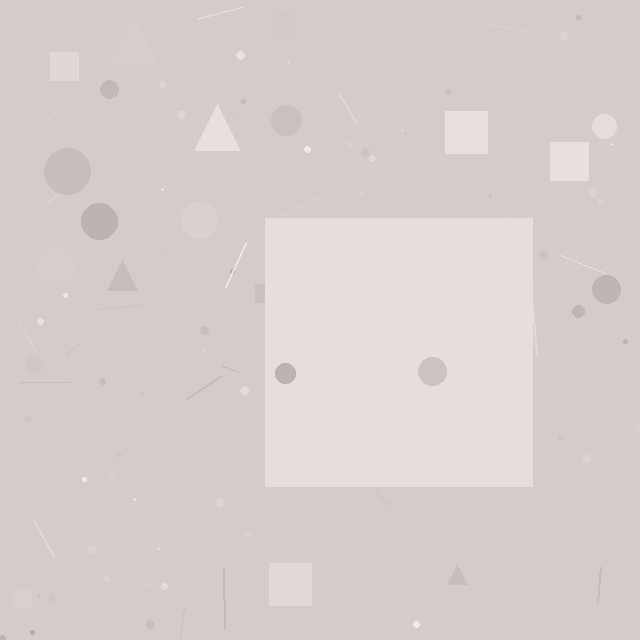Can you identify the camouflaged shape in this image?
The camouflaged shape is a square.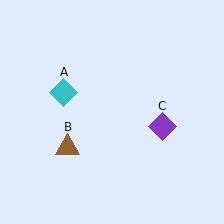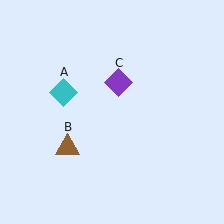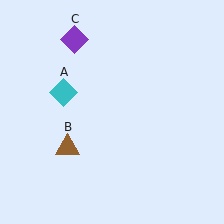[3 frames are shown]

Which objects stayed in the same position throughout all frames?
Cyan diamond (object A) and brown triangle (object B) remained stationary.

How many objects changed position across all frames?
1 object changed position: purple diamond (object C).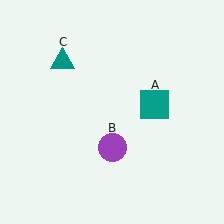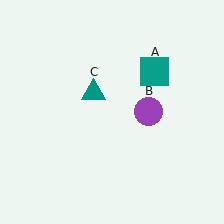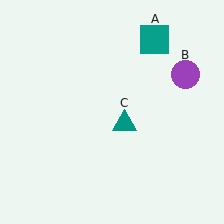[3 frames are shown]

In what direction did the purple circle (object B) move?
The purple circle (object B) moved up and to the right.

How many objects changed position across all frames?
3 objects changed position: teal square (object A), purple circle (object B), teal triangle (object C).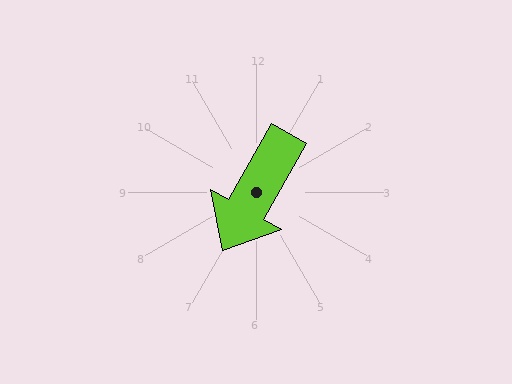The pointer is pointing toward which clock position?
Roughly 7 o'clock.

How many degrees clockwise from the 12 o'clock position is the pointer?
Approximately 210 degrees.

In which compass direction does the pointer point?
Southwest.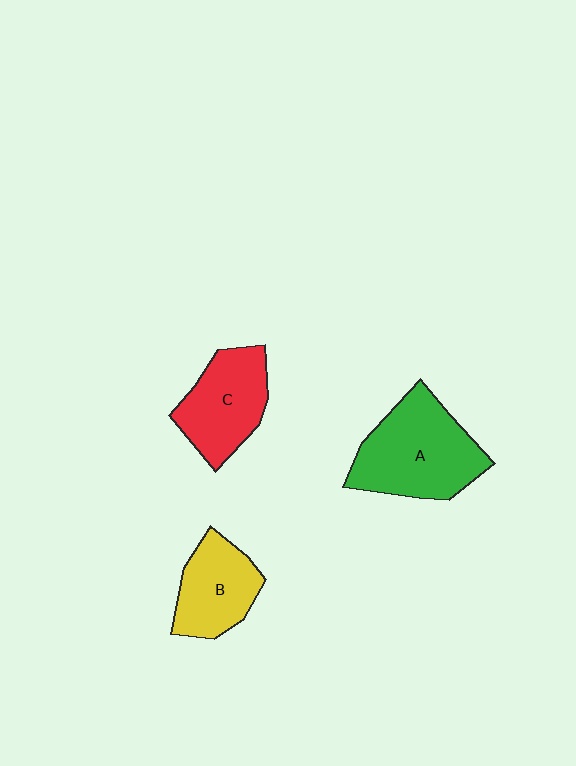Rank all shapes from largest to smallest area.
From largest to smallest: A (green), C (red), B (yellow).